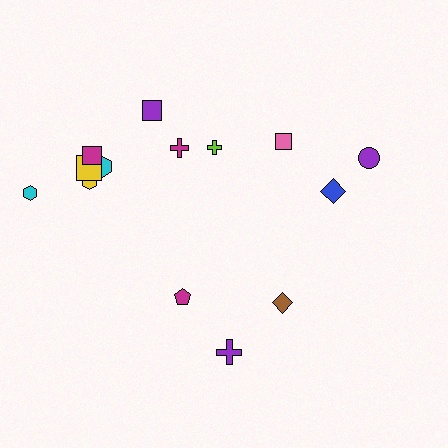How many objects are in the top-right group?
There are 4 objects.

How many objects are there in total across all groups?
There are 14 objects.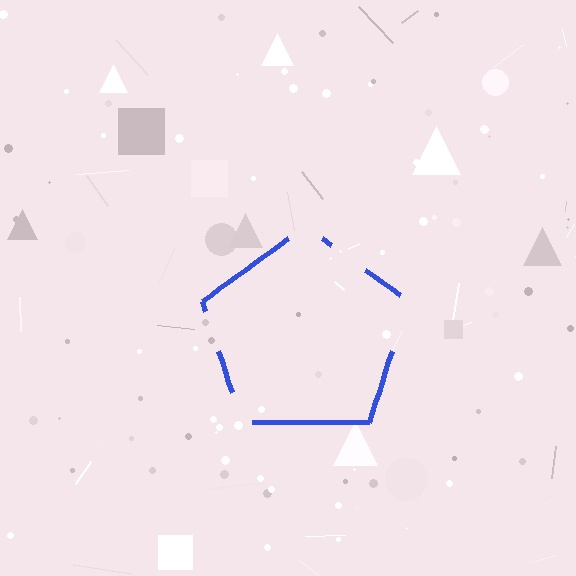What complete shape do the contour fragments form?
The contour fragments form a pentagon.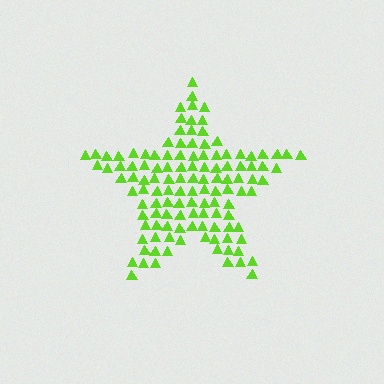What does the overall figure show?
The overall figure shows a star.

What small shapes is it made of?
It is made of small triangles.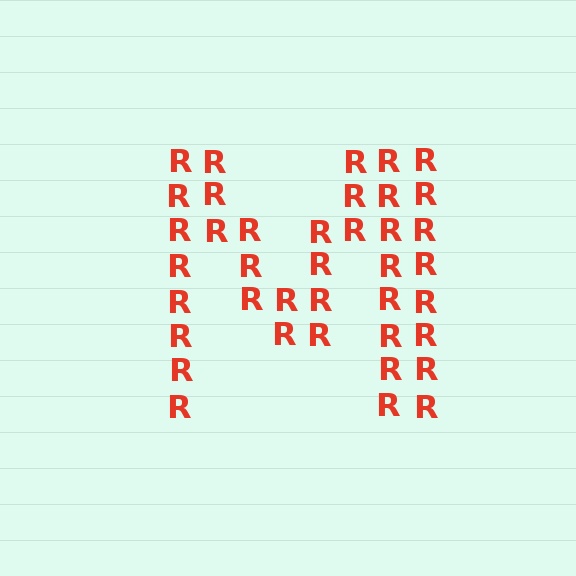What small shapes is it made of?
It is made of small letter R's.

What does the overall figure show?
The overall figure shows the letter M.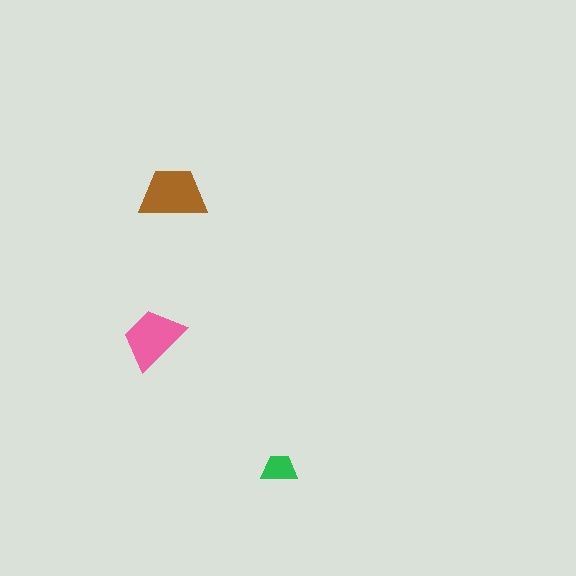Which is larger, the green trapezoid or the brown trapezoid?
The brown one.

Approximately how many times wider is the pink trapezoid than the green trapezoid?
About 2 times wider.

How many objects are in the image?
There are 3 objects in the image.